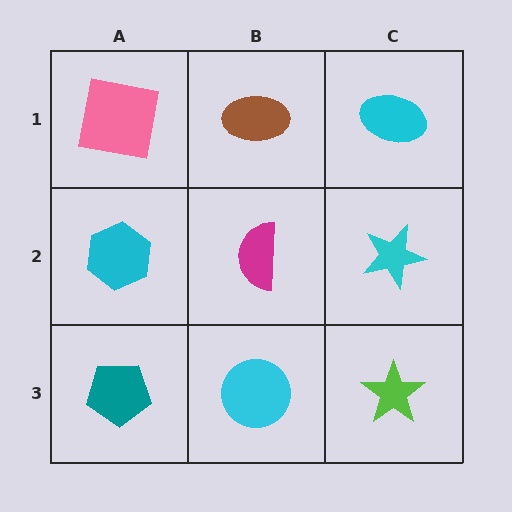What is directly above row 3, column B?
A magenta semicircle.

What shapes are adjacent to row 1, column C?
A cyan star (row 2, column C), a brown ellipse (row 1, column B).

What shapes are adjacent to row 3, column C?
A cyan star (row 2, column C), a cyan circle (row 3, column B).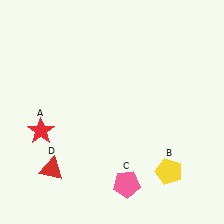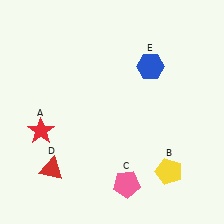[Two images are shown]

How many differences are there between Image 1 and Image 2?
There is 1 difference between the two images.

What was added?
A blue hexagon (E) was added in Image 2.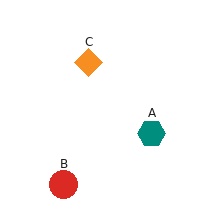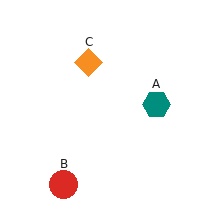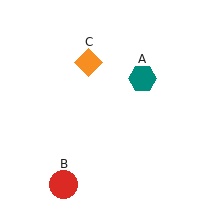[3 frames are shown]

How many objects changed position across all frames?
1 object changed position: teal hexagon (object A).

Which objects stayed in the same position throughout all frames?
Red circle (object B) and orange diamond (object C) remained stationary.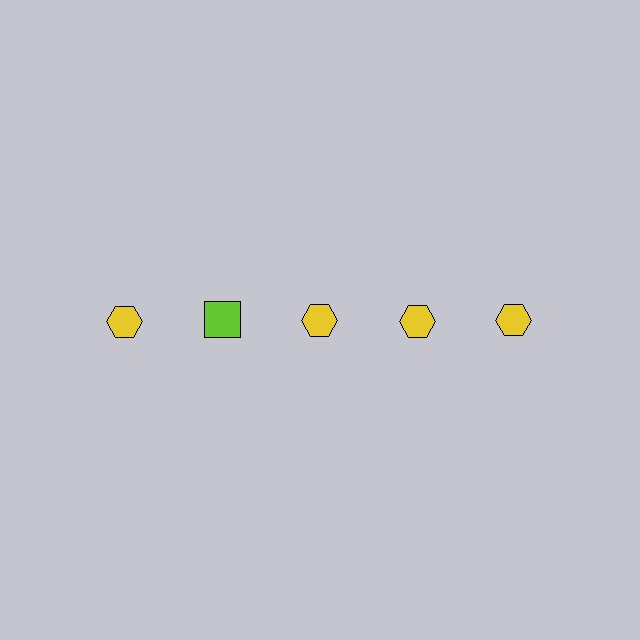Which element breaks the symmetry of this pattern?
The lime square in the top row, second from left column breaks the symmetry. All other shapes are yellow hexagons.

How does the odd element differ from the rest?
It differs in both color (lime instead of yellow) and shape (square instead of hexagon).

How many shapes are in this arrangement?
There are 5 shapes arranged in a grid pattern.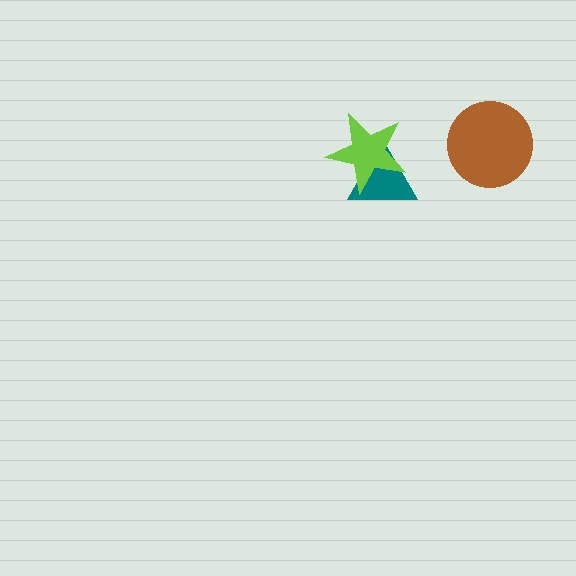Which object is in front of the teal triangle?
The lime star is in front of the teal triangle.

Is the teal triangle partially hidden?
Yes, it is partially covered by another shape.